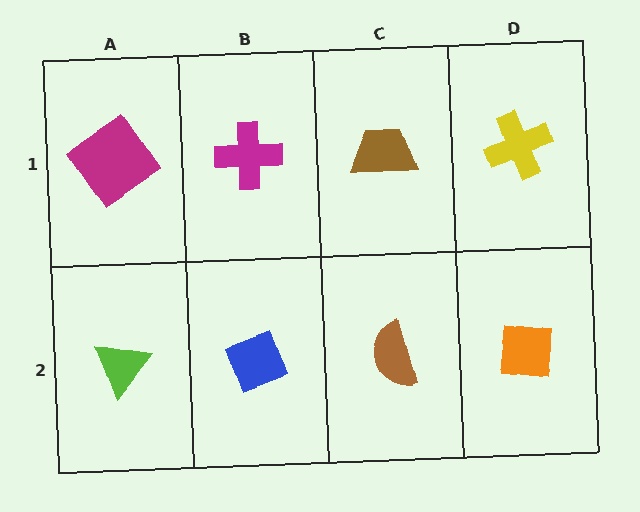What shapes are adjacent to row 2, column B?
A magenta cross (row 1, column B), a lime triangle (row 2, column A), a brown semicircle (row 2, column C).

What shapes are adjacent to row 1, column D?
An orange square (row 2, column D), a brown trapezoid (row 1, column C).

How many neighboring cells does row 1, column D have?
2.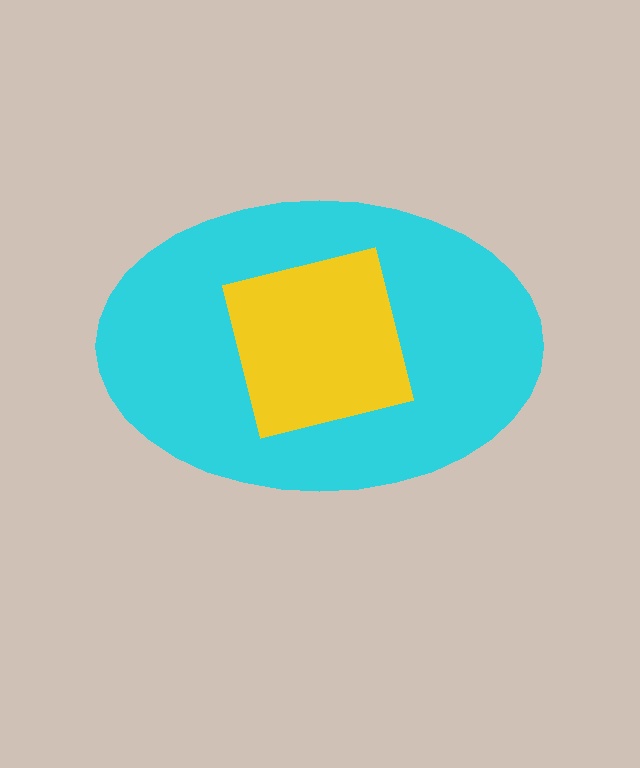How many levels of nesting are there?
2.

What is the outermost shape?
The cyan ellipse.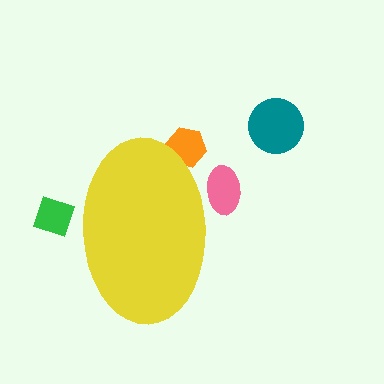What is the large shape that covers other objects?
A yellow ellipse.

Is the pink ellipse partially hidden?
Yes, the pink ellipse is partially hidden behind the yellow ellipse.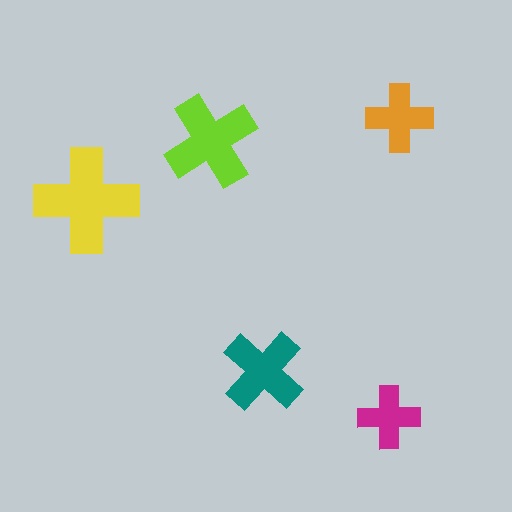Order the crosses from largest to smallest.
the yellow one, the lime one, the teal one, the orange one, the magenta one.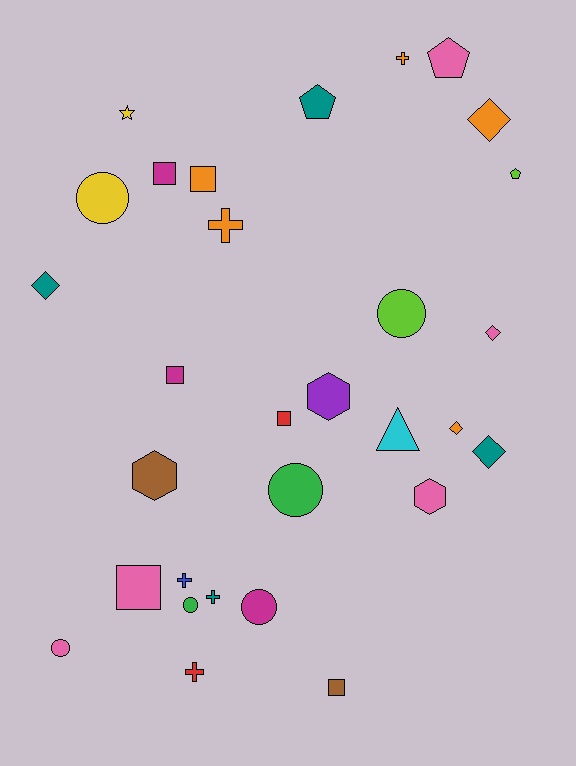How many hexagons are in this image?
There are 3 hexagons.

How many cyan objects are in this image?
There is 1 cyan object.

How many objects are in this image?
There are 30 objects.